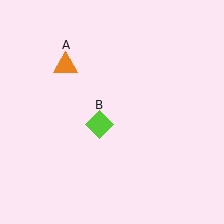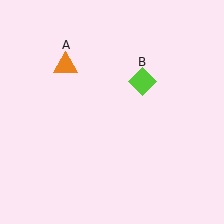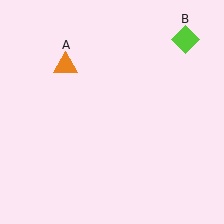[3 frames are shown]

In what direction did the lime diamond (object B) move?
The lime diamond (object B) moved up and to the right.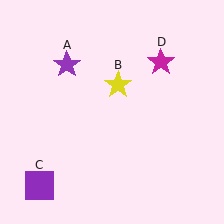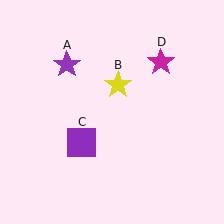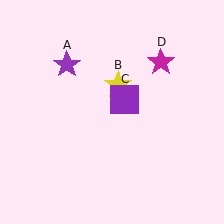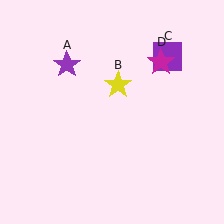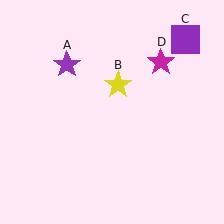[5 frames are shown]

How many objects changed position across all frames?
1 object changed position: purple square (object C).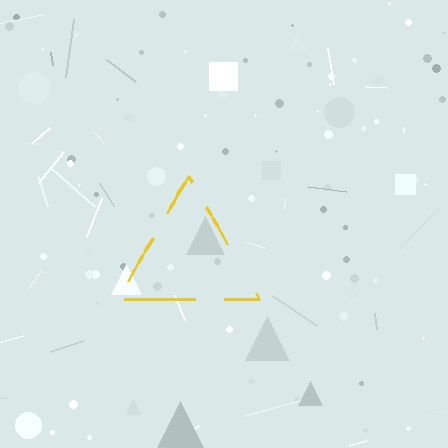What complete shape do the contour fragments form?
The contour fragments form a triangle.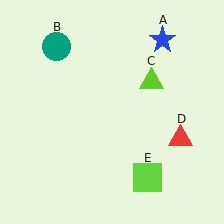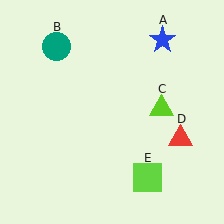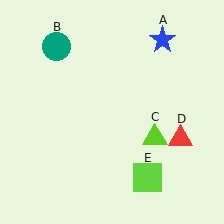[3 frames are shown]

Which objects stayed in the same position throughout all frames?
Blue star (object A) and teal circle (object B) and red triangle (object D) and lime square (object E) remained stationary.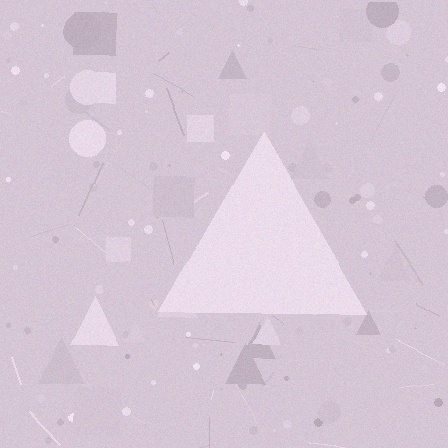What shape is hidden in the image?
A triangle is hidden in the image.